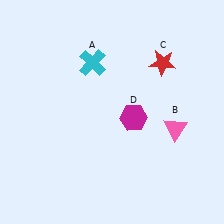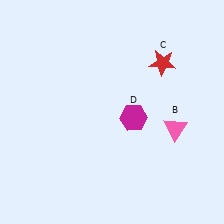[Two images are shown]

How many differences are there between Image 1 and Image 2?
There is 1 difference between the two images.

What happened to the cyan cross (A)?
The cyan cross (A) was removed in Image 2. It was in the top-left area of Image 1.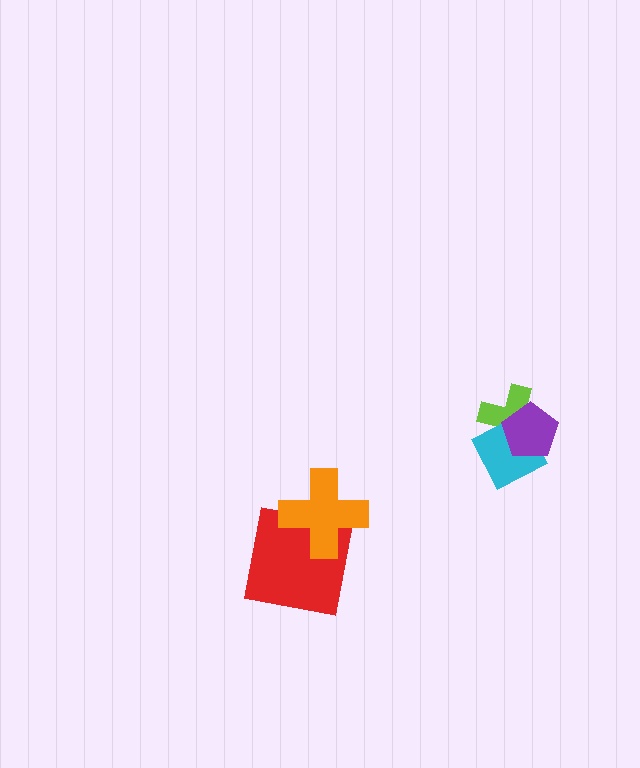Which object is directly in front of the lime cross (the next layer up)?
The cyan diamond is directly in front of the lime cross.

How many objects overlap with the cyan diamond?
2 objects overlap with the cyan diamond.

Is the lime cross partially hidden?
Yes, it is partially covered by another shape.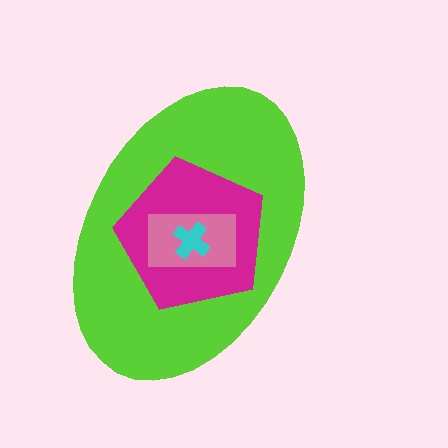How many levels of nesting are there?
4.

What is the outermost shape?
The lime ellipse.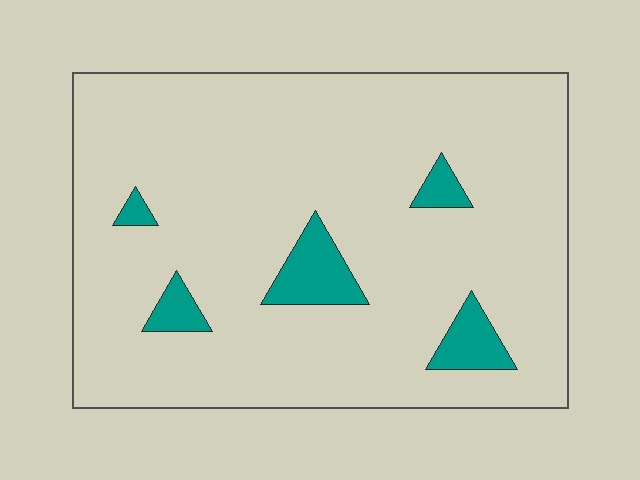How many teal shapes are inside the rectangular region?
5.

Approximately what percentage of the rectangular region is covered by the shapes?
Approximately 10%.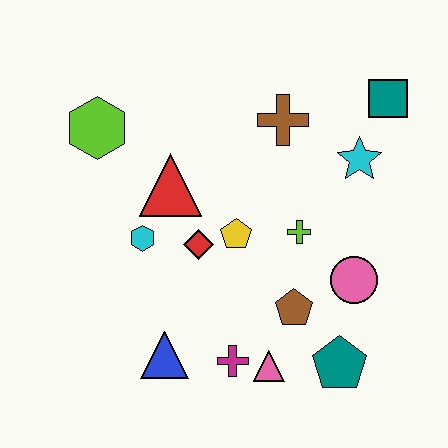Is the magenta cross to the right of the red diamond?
Yes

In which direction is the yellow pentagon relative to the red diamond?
The yellow pentagon is to the right of the red diamond.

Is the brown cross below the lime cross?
No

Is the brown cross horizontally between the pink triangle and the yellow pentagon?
No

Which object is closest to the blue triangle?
The magenta cross is closest to the blue triangle.